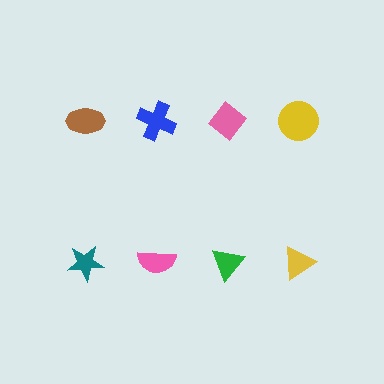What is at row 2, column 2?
A pink semicircle.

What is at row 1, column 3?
A pink diamond.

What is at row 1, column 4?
A yellow circle.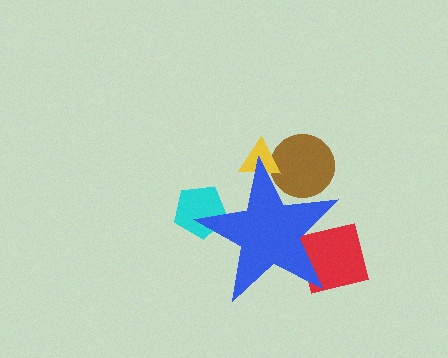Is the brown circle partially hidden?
Yes, the brown circle is partially hidden behind the blue star.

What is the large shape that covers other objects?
A blue star.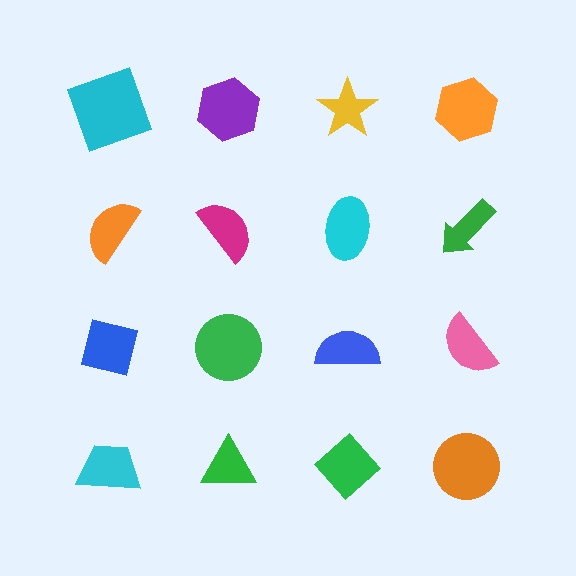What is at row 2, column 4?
A green arrow.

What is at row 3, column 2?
A green circle.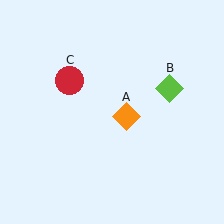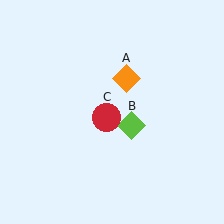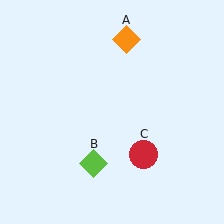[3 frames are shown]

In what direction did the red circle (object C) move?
The red circle (object C) moved down and to the right.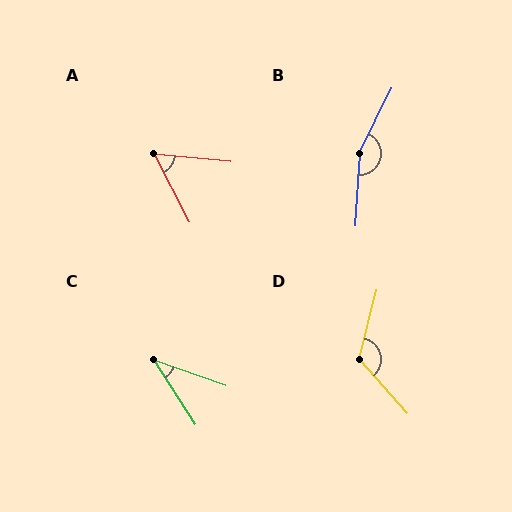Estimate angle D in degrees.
Approximately 125 degrees.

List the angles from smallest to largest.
C (38°), A (57°), D (125°), B (157°).